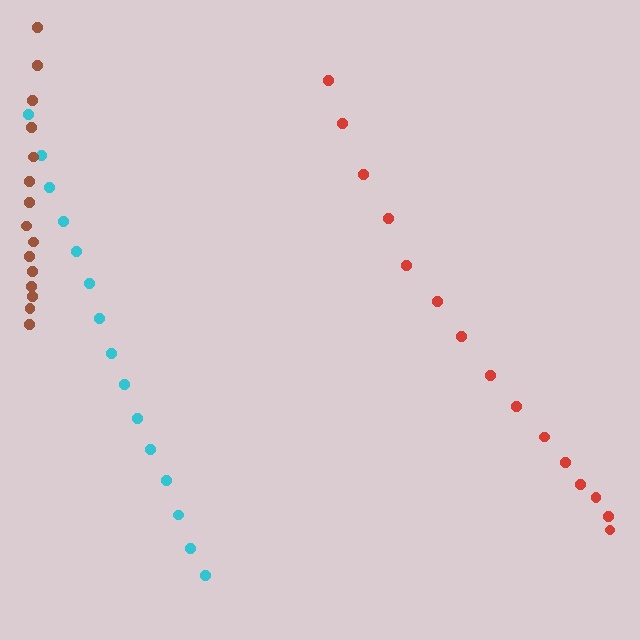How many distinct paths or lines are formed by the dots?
There are 3 distinct paths.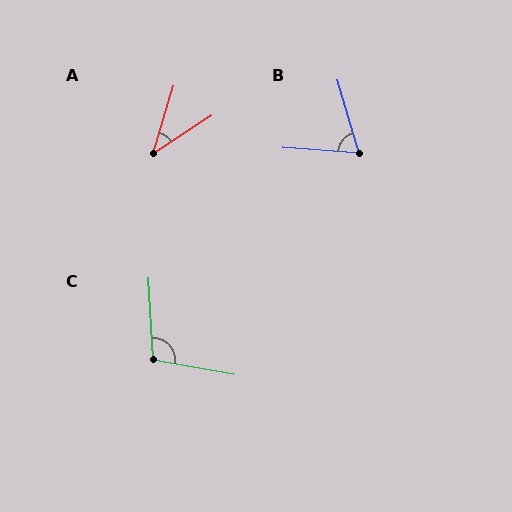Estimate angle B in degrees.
Approximately 70 degrees.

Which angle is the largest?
C, at approximately 104 degrees.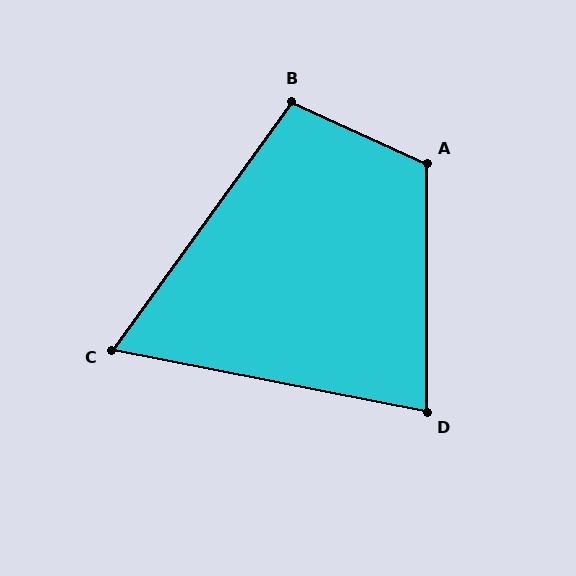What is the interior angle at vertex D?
Approximately 79 degrees (acute).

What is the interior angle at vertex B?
Approximately 101 degrees (obtuse).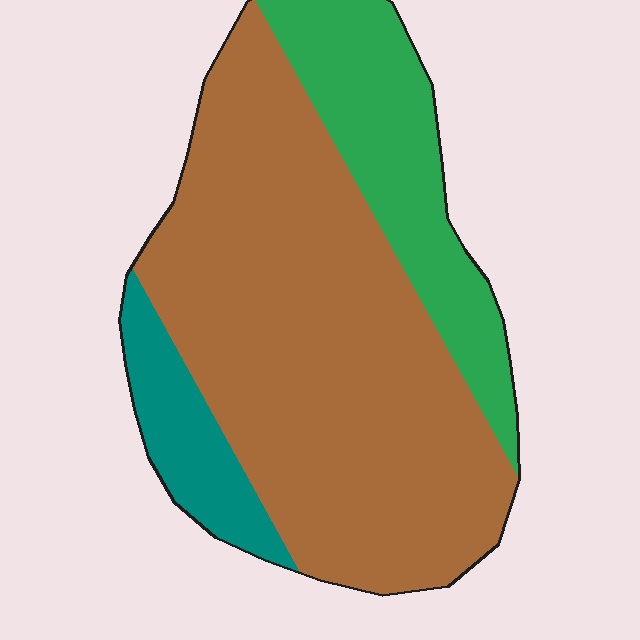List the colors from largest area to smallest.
From largest to smallest: brown, green, teal.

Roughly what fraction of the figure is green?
Green takes up about one fifth (1/5) of the figure.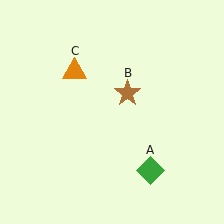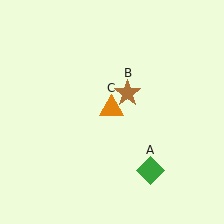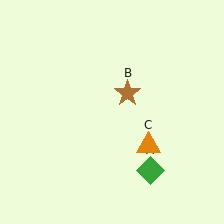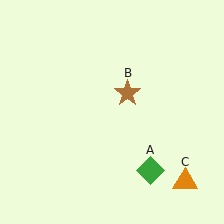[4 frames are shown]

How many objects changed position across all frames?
1 object changed position: orange triangle (object C).